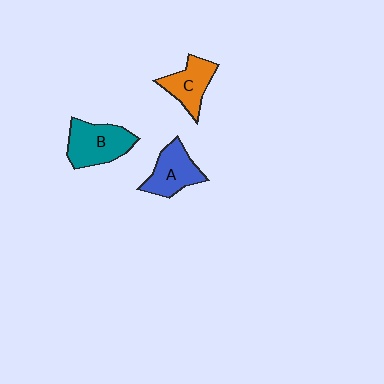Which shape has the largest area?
Shape B (teal).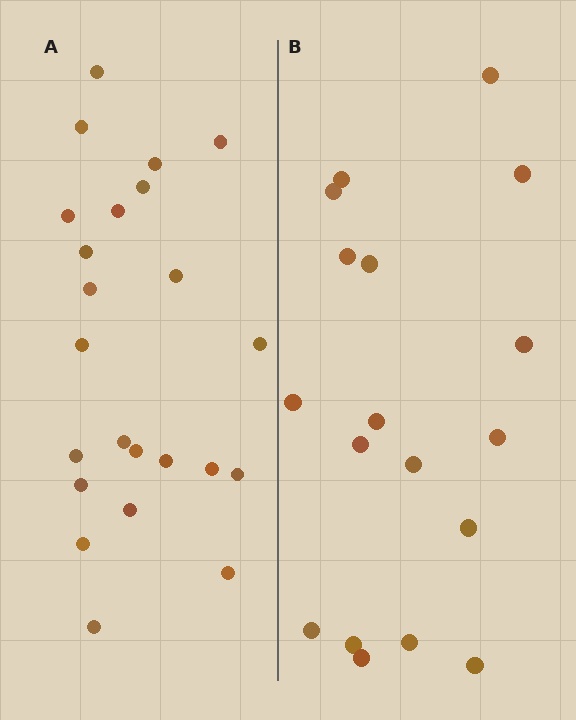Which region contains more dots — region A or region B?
Region A (the left region) has more dots.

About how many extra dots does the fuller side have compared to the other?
Region A has about 5 more dots than region B.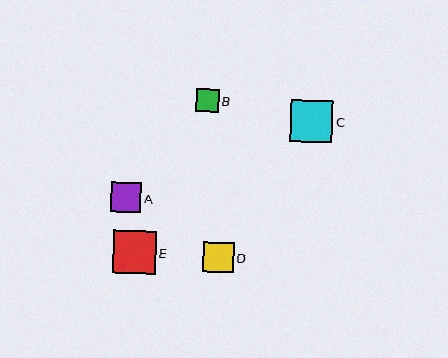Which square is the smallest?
Square B is the smallest with a size of approximately 23 pixels.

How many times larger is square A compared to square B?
Square A is approximately 1.3 times the size of square B.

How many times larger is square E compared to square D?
Square E is approximately 1.4 times the size of square D.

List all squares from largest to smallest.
From largest to smallest: E, C, D, A, B.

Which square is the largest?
Square E is the largest with a size of approximately 43 pixels.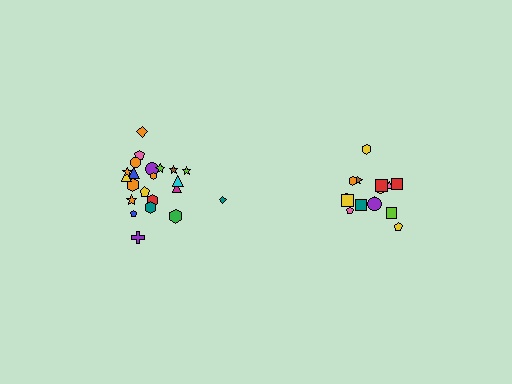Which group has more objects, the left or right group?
The left group.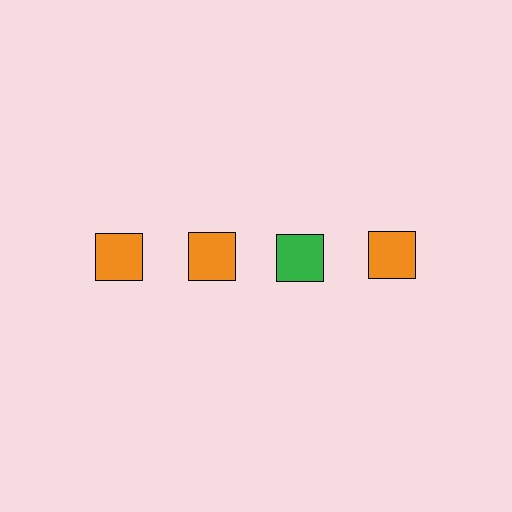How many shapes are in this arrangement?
There are 4 shapes arranged in a grid pattern.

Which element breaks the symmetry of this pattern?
The green square in the top row, center column breaks the symmetry. All other shapes are orange squares.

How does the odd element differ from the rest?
It has a different color: green instead of orange.